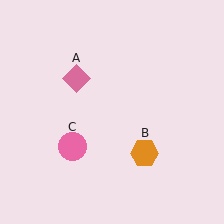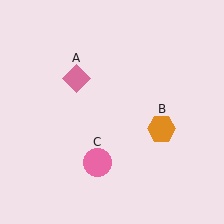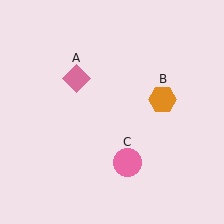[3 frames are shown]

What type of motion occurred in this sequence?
The orange hexagon (object B), pink circle (object C) rotated counterclockwise around the center of the scene.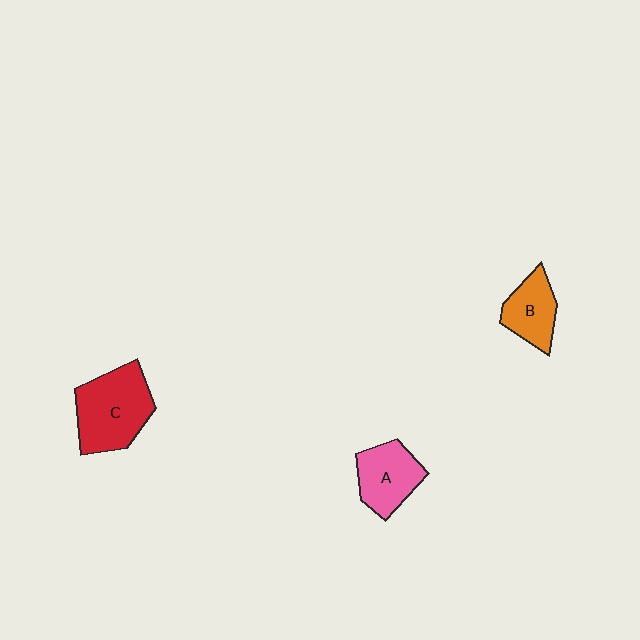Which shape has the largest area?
Shape C (red).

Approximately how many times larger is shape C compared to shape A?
Approximately 1.4 times.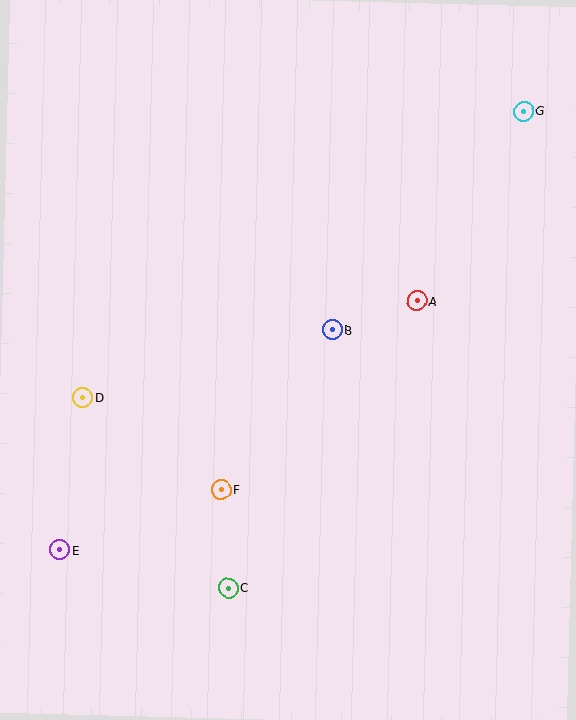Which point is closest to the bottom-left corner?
Point E is closest to the bottom-left corner.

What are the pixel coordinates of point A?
Point A is at (417, 301).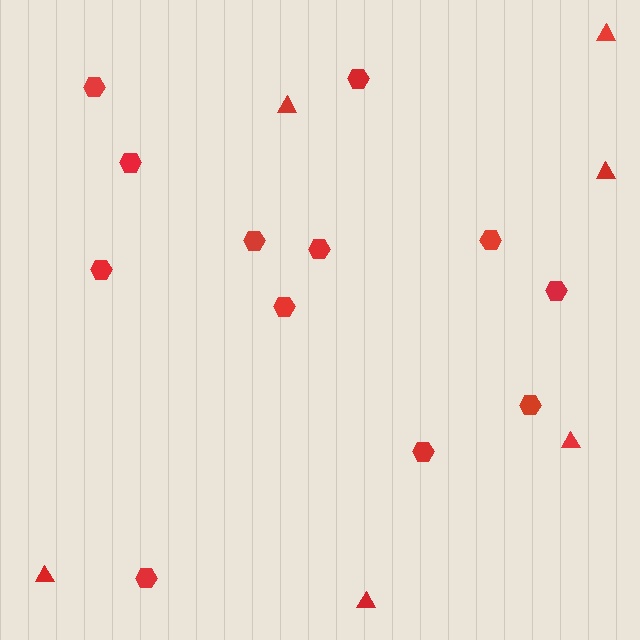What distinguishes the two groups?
There are 2 groups: one group of hexagons (12) and one group of triangles (6).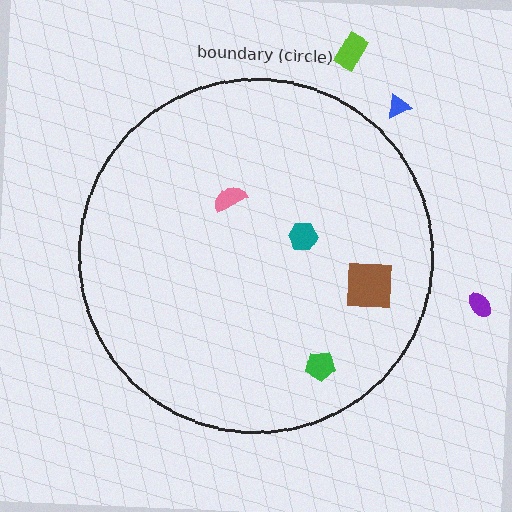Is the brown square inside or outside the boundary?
Inside.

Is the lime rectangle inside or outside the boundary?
Outside.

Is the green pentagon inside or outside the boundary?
Inside.